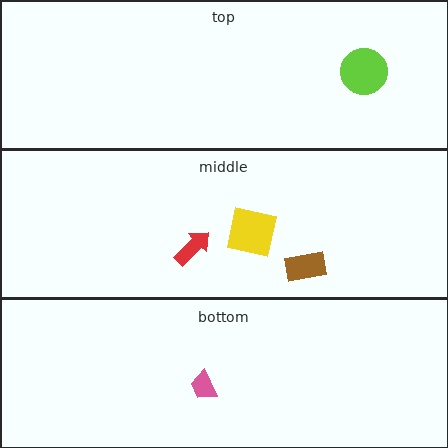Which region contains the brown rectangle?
The middle region.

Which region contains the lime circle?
The top region.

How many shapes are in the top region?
1.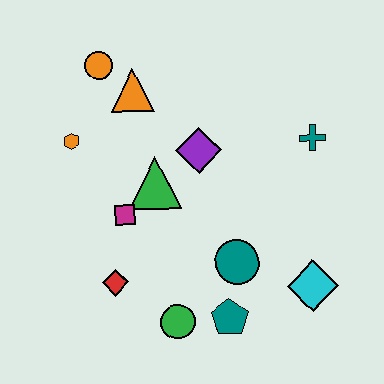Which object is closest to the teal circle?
The teal pentagon is closest to the teal circle.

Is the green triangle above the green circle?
Yes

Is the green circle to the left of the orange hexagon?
No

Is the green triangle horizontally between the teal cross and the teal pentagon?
No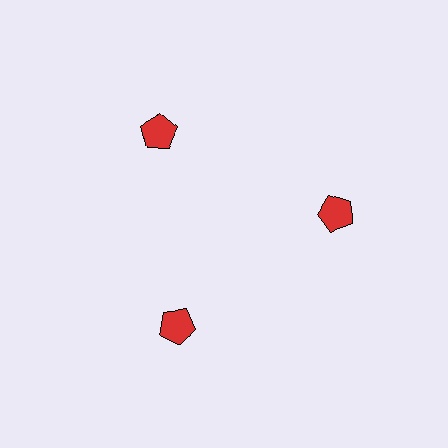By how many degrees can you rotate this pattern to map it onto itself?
The pattern maps onto itself every 120 degrees of rotation.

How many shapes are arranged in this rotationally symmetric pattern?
There are 3 shapes, arranged in 3 groups of 1.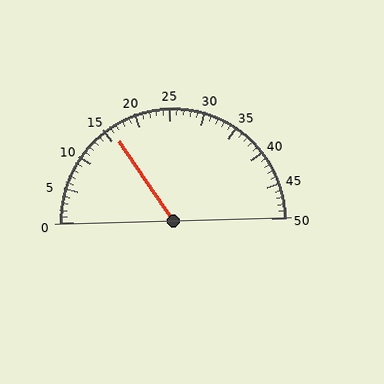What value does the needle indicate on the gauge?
The needle indicates approximately 16.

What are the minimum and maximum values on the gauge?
The gauge ranges from 0 to 50.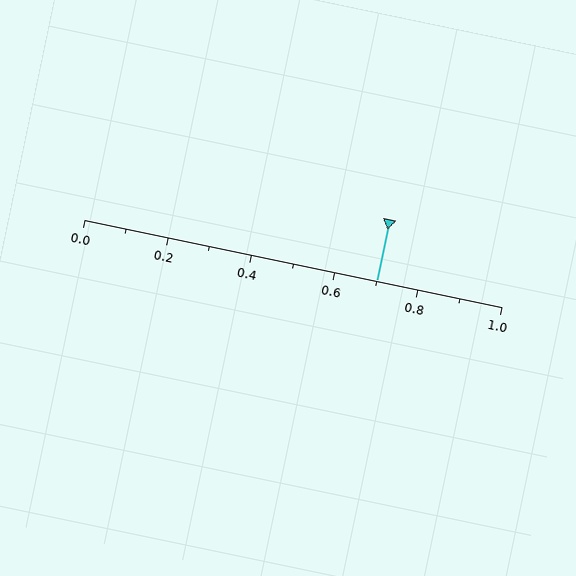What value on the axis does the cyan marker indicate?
The marker indicates approximately 0.7.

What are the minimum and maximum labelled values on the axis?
The axis runs from 0.0 to 1.0.